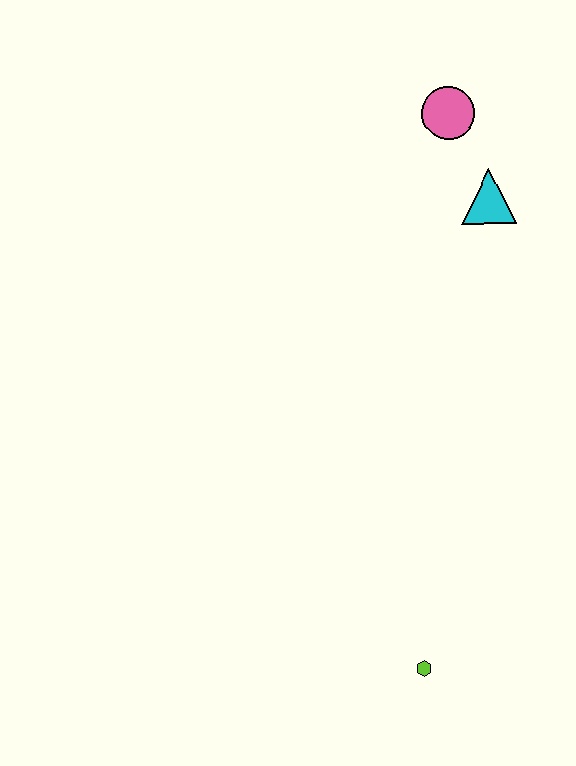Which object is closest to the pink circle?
The cyan triangle is closest to the pink circle.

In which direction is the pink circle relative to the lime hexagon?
The pink circle is above the lime hexagon.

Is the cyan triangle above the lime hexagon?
Yes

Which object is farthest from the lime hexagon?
The pink circle is farthest from the lime hexagon.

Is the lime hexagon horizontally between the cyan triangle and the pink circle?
No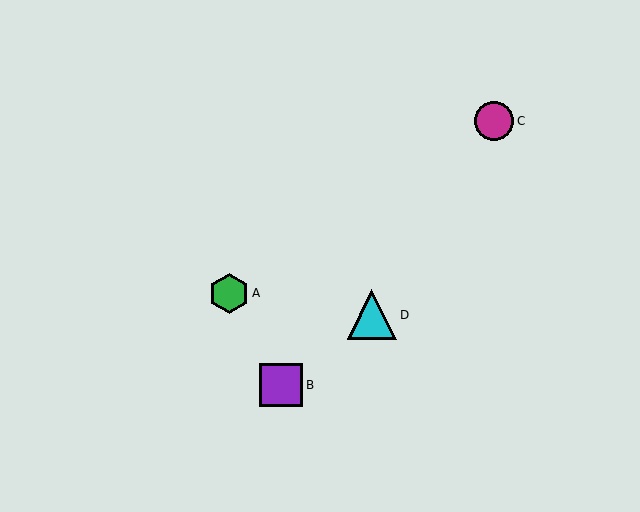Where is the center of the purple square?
The center of the purple square is at (281, 385).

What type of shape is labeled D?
Shape D is a cyan triangle.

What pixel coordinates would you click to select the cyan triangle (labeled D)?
Click at (372, 315) to select the cyan triangle D.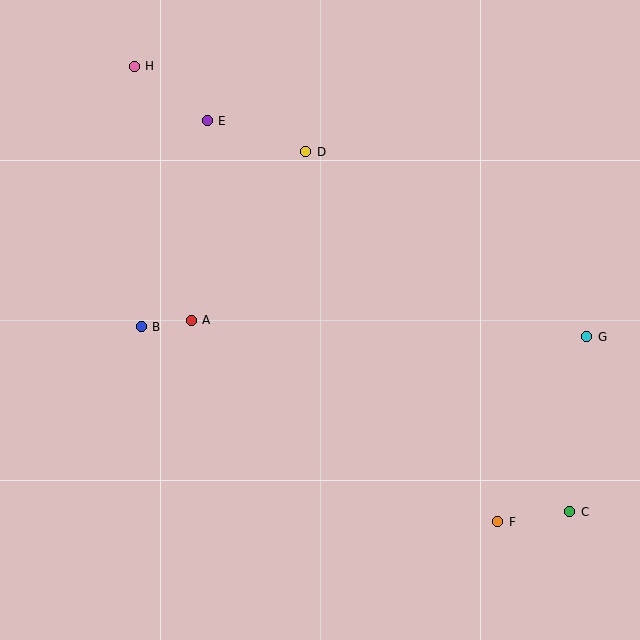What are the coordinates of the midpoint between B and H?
The midpoint between B and H is at (138, 196).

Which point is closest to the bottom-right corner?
Point C is closest to the bottom-right corner.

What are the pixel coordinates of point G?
Point G is at (587, 337).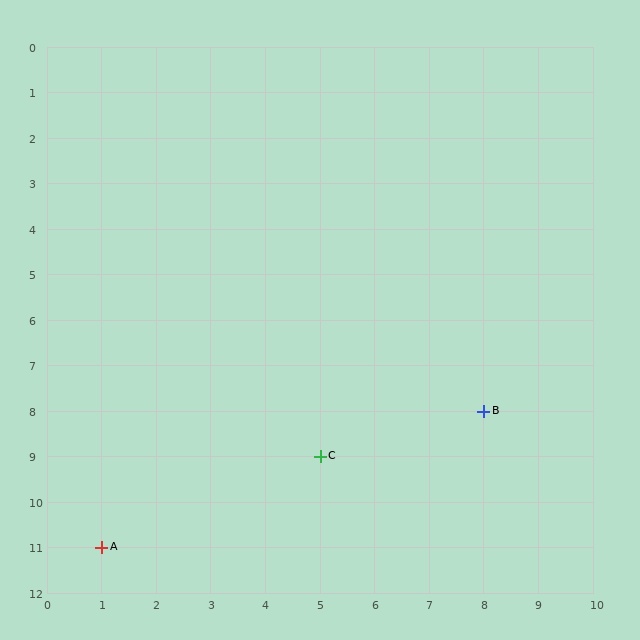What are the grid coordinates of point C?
Point C is at grid coordinates (5, 9).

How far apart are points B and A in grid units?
Points B and A are 7 columns and 3 rows apart (about 7.6 grid units diagonally).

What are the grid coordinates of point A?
Point A is at grid coordinates (1, 11).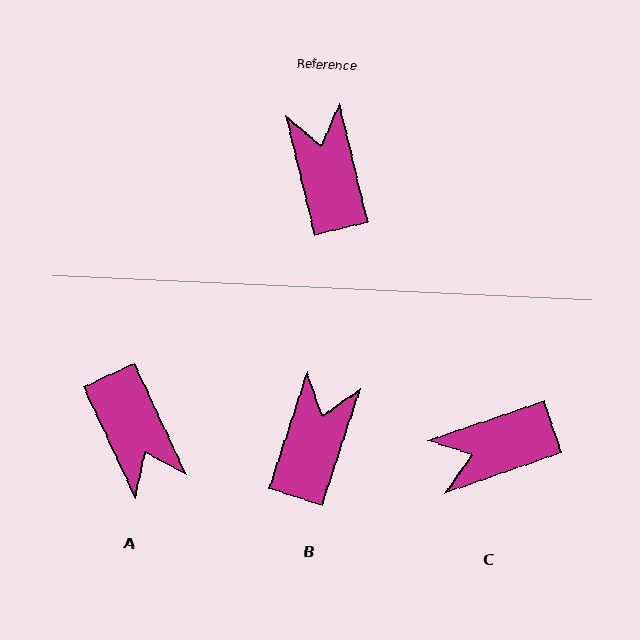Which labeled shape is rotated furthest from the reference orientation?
A, about 168 degrees away.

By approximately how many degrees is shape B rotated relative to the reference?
Approximately 31 degrees clockwise.